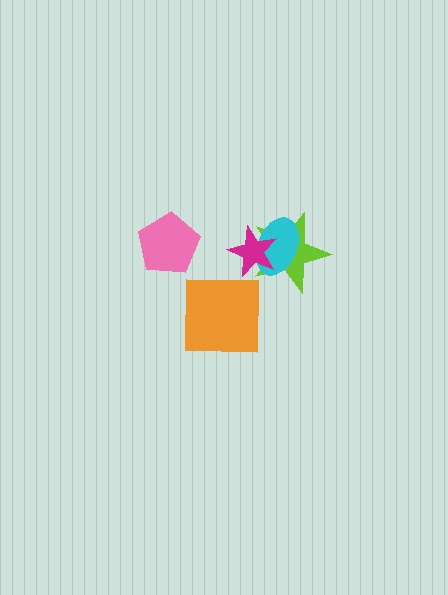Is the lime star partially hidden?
Yes, it is partially covered by another shape.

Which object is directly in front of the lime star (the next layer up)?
The cyan ellipse is directly in front of the lime star.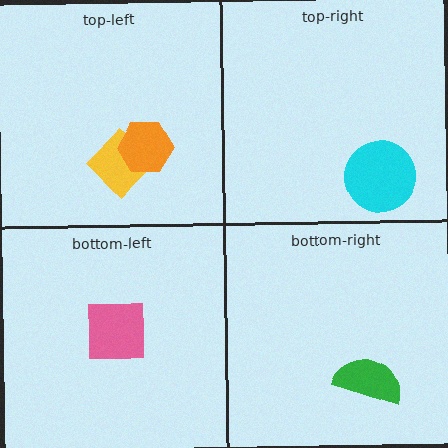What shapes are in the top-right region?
The cyan circle.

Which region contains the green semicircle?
The bottom-right region.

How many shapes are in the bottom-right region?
1.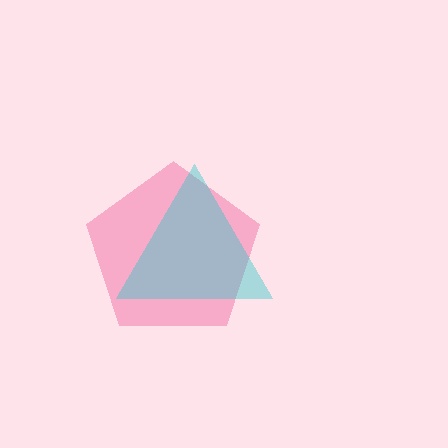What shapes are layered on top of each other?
The layered shapes are: a pink pentagon, a cyan triangle.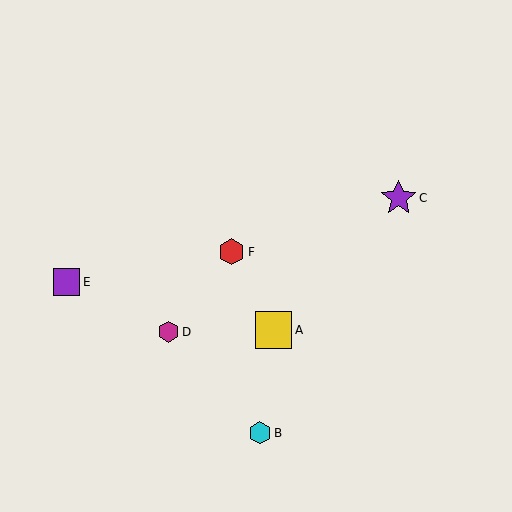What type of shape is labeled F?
Shape F is a red hexagon.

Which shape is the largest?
The yellow square (labeled A) is the largest.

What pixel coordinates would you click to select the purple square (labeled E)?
Click at (67, 282) to select the purple square E.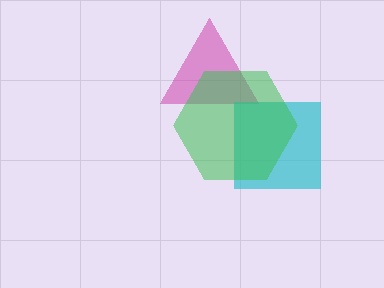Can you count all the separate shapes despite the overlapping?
Yes, there are 3 separate shapes.